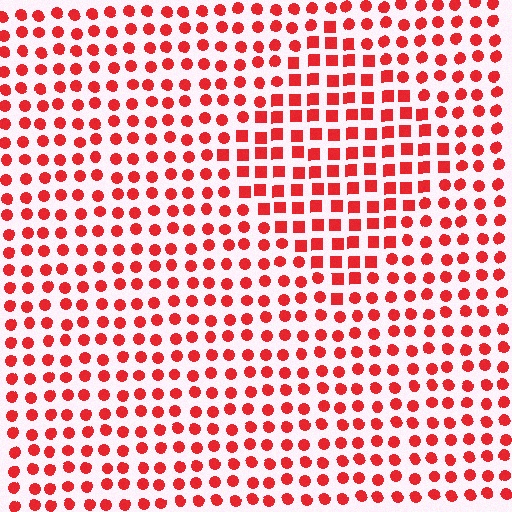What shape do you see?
I see a diamond.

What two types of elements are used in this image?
The image uses squares inside the diamond region and circles outside it.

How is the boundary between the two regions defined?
The boundary is defined by a change in element shape: squares inside vs. circles outside. All elements share the same color and spacing.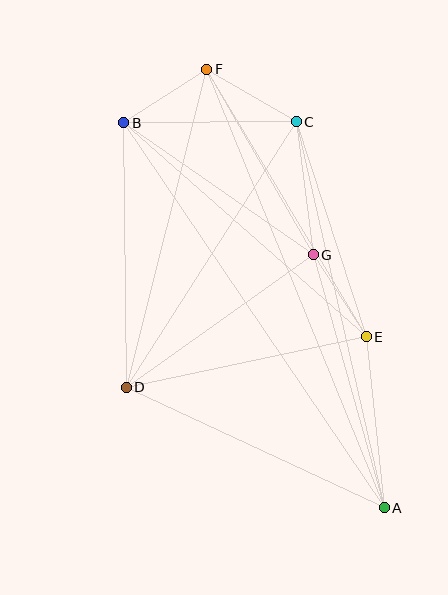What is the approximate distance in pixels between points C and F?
The distance between C and F is approximately 104 pixels.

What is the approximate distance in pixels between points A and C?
The distance between A and C is approximately 396 pixels.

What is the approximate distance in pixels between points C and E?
The distance between C and E is approximately 226 pixels.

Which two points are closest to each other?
Points E and G are closest to each other.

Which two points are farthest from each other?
Points A and F are farthest from each other.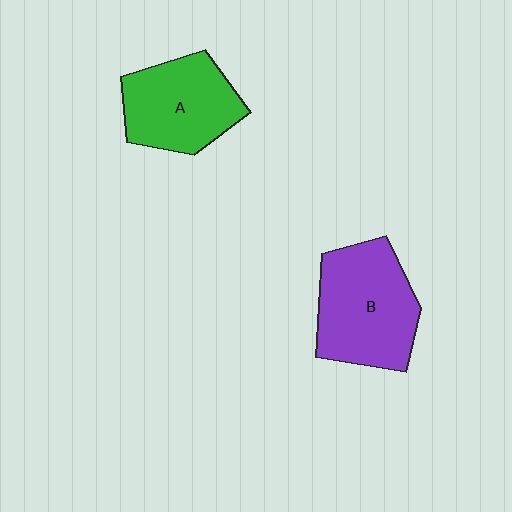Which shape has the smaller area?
Shape A (green).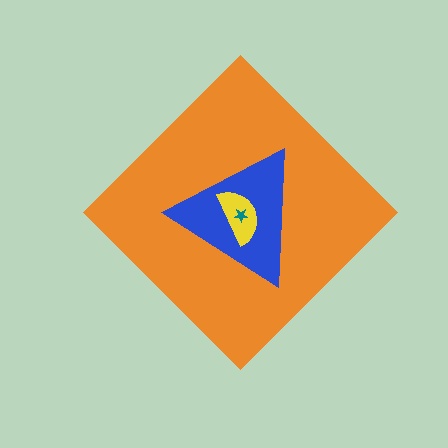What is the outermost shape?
The orange diamond.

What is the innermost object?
The teal star.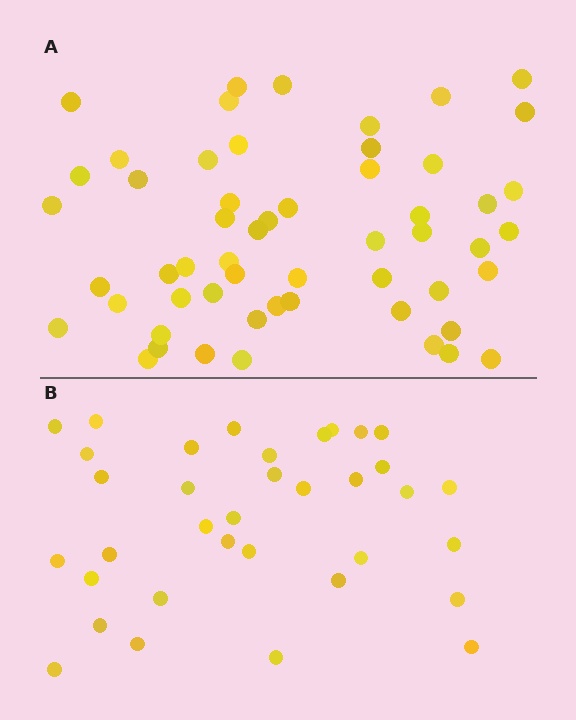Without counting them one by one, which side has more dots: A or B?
Region A (the top region) has more dots.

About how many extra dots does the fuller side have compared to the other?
Region A has approximately 20 more dots than region B.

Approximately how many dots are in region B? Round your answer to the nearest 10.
About 40 dots. (The exact count is 35, which rounds to 40.)